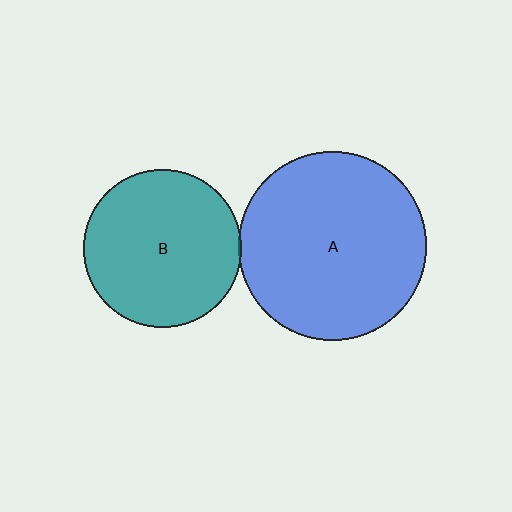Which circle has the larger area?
Circle A (blue).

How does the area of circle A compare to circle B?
Approximately 1.4 times.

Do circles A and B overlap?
Yes.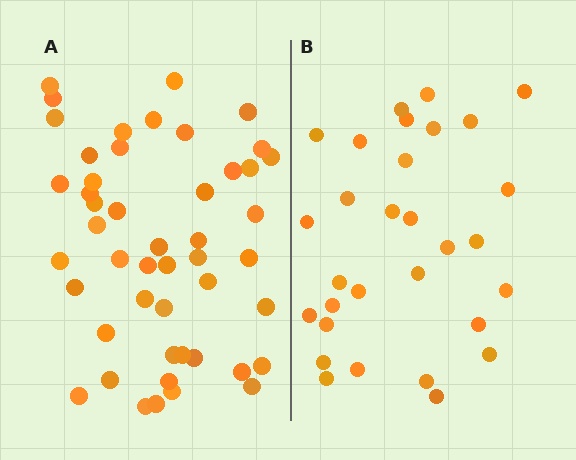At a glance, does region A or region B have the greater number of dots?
Region A (the left region) has more dots.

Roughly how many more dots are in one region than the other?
Region A has approximately 20 more dots than region B.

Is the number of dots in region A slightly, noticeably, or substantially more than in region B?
Region A has substantially more. The ratio is roughly 1.6 to 1.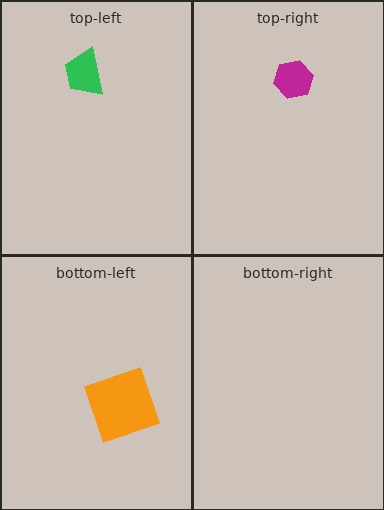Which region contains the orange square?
The bottom-left region.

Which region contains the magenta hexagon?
The top-right region.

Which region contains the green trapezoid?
The top-left region.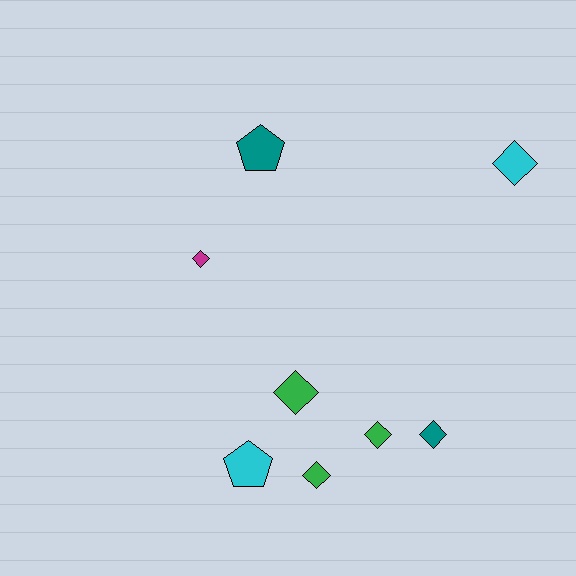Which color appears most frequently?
Green, with 3 objects.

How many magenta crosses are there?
There are no magenta crosses.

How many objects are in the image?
There are 8 objects.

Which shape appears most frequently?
Diamond, with 6 objects.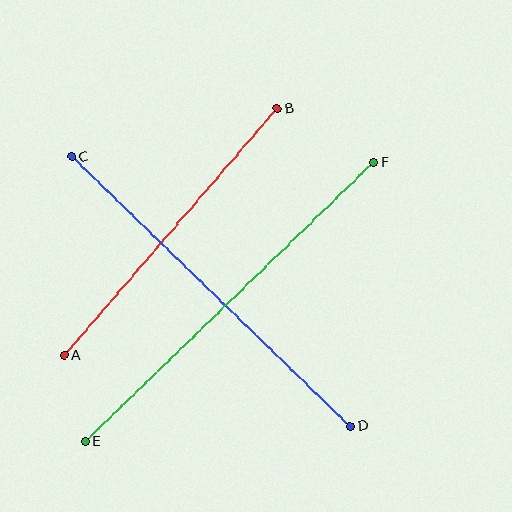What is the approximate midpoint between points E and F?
The midpoint is at approximately (230, 302) pixels.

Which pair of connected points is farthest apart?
Points E and F are farthest apart.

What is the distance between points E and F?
The distance is approximately 401 pixels.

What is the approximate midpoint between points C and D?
The midpoint is at approximately (211, 292) pixels.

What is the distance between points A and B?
The distance is approximately 326 pixels.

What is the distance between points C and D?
The distance is approximately 388 pixels.